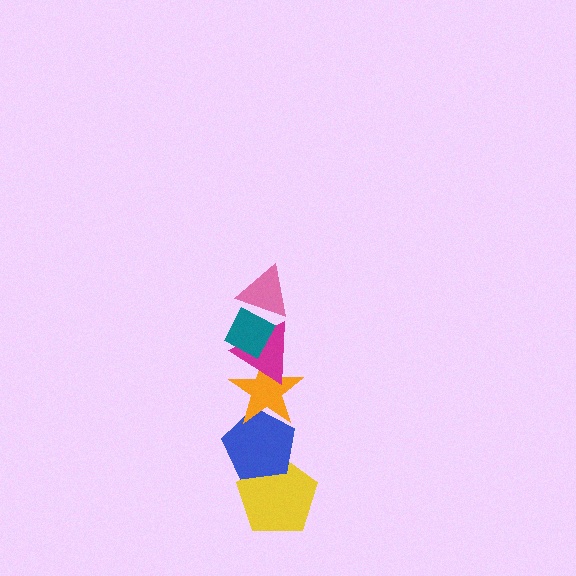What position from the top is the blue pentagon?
The blue pentagon is 5th from the top.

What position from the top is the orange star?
The orange star is 4th from the top.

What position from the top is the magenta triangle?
The magenta triangle is 3rd from the top.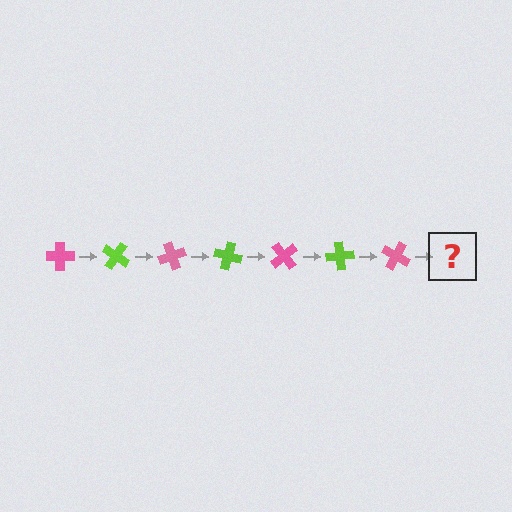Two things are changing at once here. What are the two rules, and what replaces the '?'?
The two rules are that it rotates 35 degrees each step and the color cycles through pink and lime. The '?' should be a lime cross, rotated 245 degrees from the start.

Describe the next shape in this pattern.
It should be a lime cross, rotated 245 degrees from the start.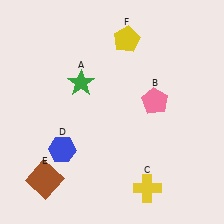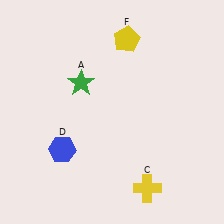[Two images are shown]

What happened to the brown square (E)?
The brown square (E) was removed in Image 2. It was in the bottom-left area of Image 1.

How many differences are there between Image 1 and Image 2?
There are 2 differences between the two images.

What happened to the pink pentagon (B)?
The pink pentagon (B) was removed in Image 2. It was in the top-right area of Image 1.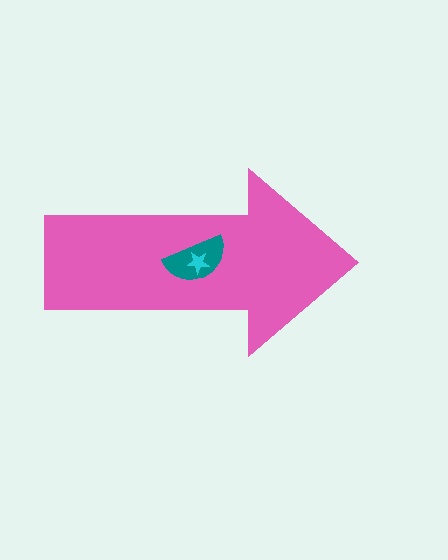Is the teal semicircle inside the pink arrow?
Yes.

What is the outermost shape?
The pink arrow.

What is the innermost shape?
The cyan star.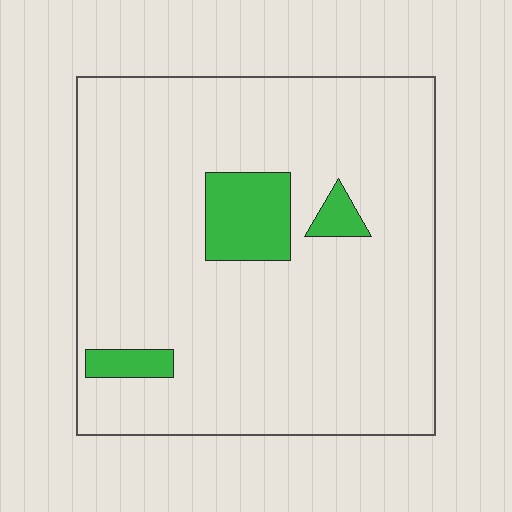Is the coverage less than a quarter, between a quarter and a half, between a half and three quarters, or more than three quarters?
Less than a quarter.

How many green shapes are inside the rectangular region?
3.